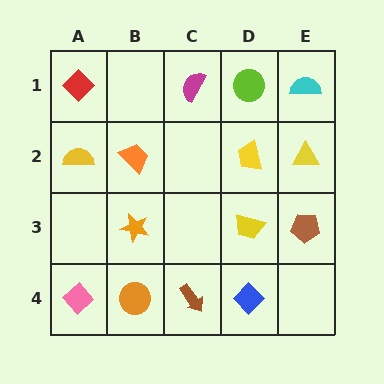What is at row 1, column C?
A magenta semicircle.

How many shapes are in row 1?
4 shapes.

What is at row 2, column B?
An orange trapezoid.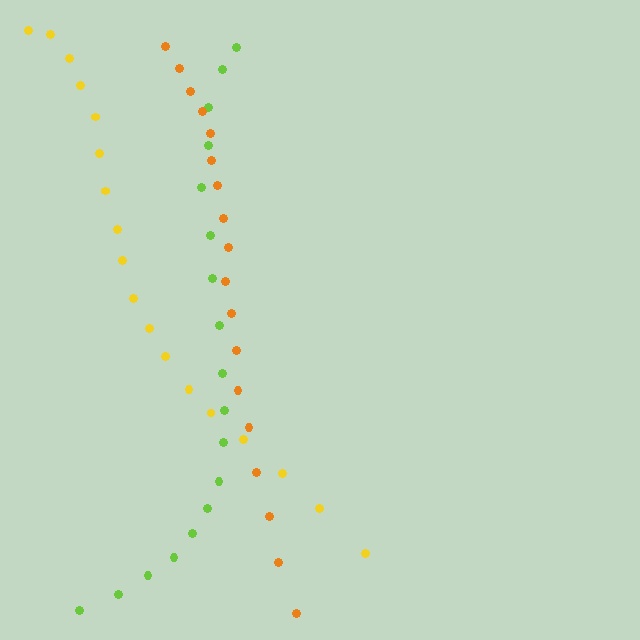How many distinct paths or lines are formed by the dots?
There are 3 distinct paths.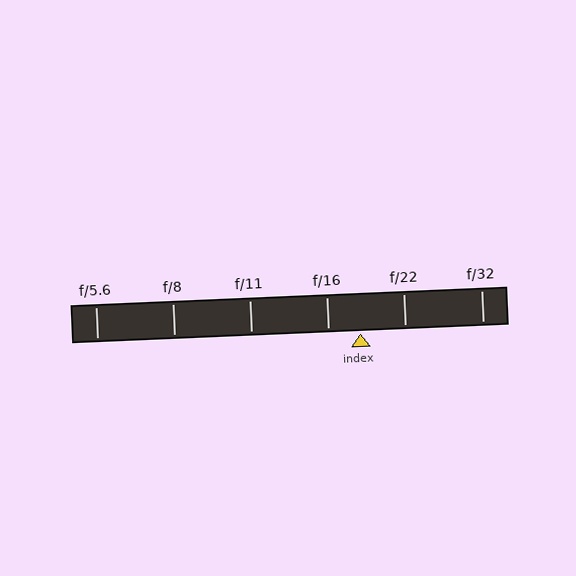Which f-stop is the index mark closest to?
The index mark is closest to f/16.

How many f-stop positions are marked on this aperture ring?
There are 6 f-stop positions marked.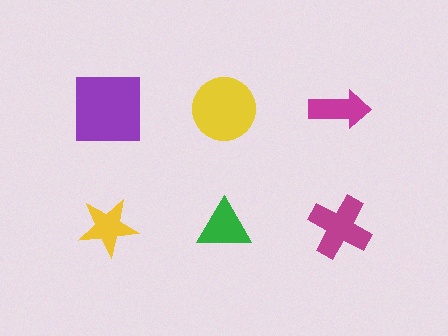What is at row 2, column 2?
A green triangle.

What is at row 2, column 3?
A magenta cross.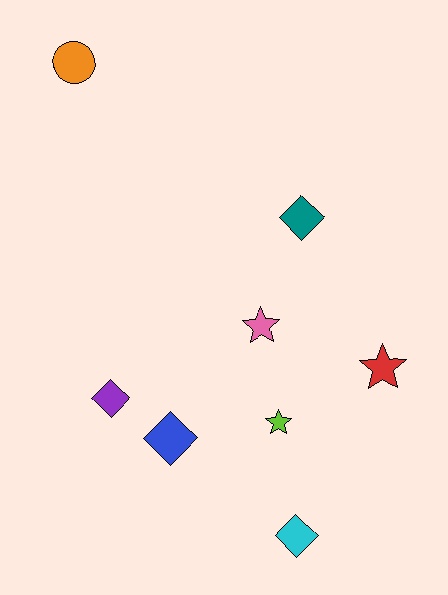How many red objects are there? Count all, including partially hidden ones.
There is 1 red object.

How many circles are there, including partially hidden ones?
There is 1 circle.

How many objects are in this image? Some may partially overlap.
There are 8 objects.